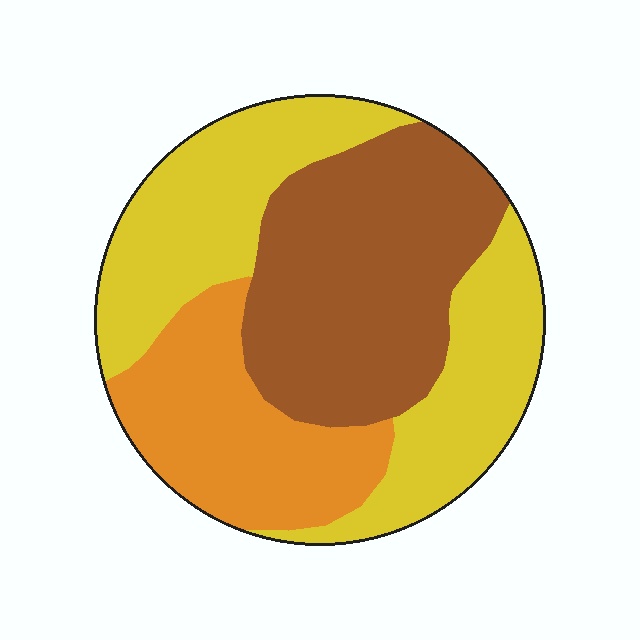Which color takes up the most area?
Yellow, at roughly 40%.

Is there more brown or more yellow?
Yellow.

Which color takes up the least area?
Orange, at roughly 25%.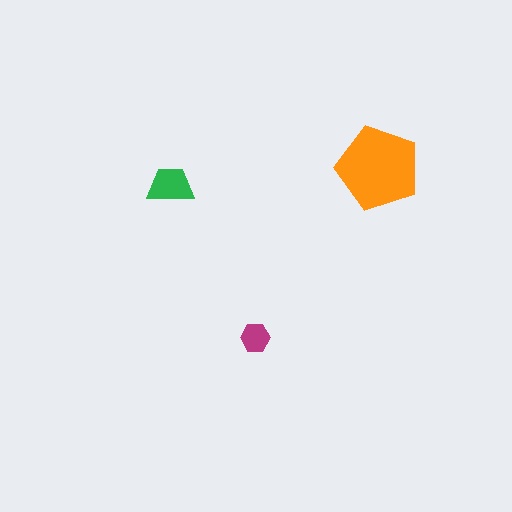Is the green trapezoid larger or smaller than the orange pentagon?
Smaller.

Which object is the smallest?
The magenta hexagon.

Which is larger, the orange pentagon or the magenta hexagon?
The orange pentagon.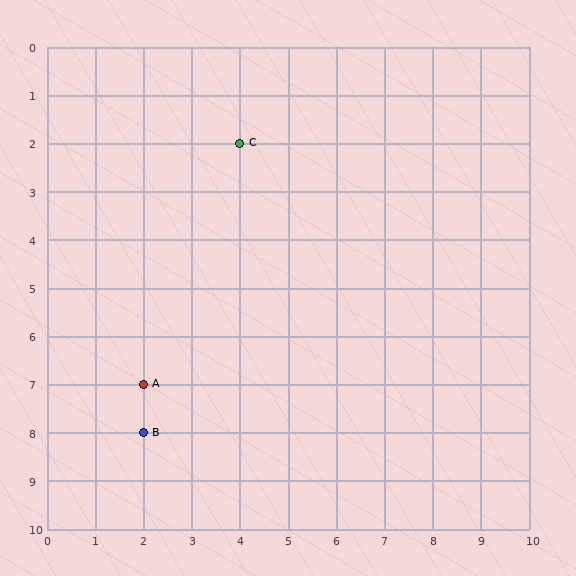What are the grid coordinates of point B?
Point B is at grid coordinates (2, 8).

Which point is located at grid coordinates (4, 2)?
Point C is at (4, 2).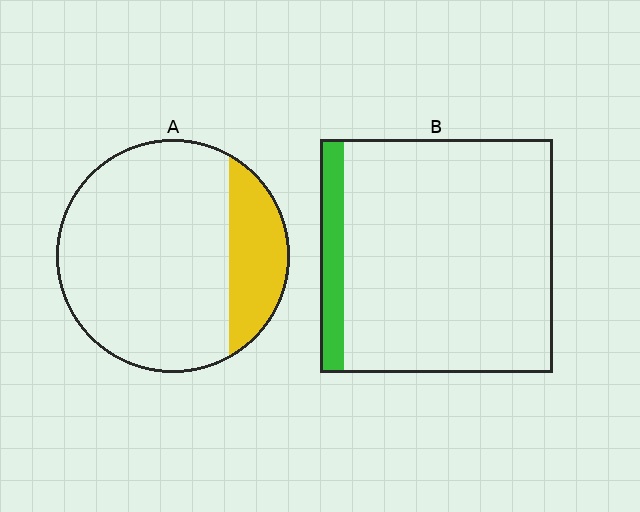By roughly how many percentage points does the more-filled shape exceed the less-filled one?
By roughly 10 percentage points (A over B).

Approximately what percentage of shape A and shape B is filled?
A is approximately 20% and B is approximately 10%.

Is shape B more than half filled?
No.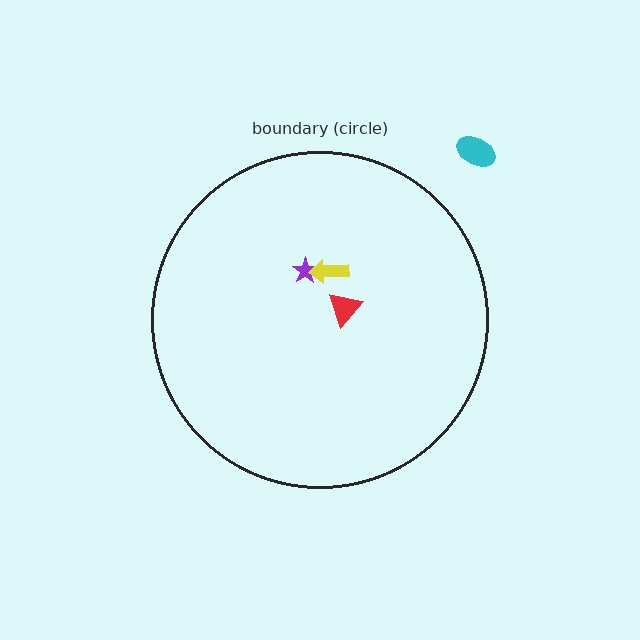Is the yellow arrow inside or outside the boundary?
Inside.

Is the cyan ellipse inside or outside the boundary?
Outside.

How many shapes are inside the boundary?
3 inside, 1 outside.